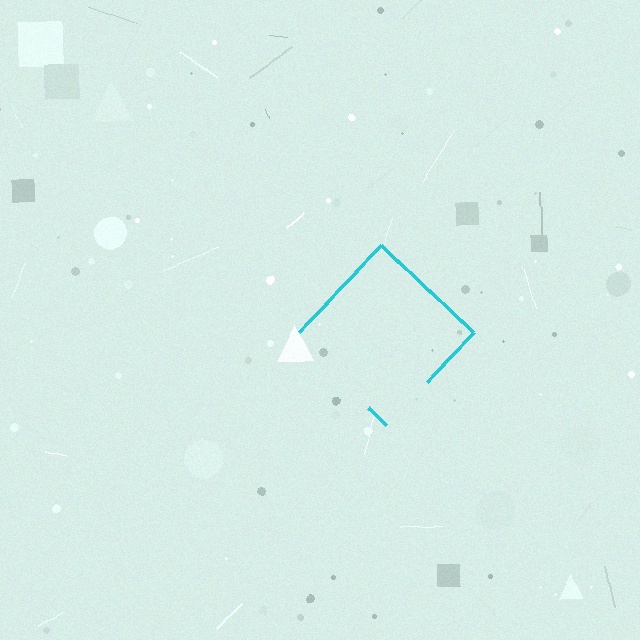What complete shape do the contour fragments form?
The contour fragments form a diamond.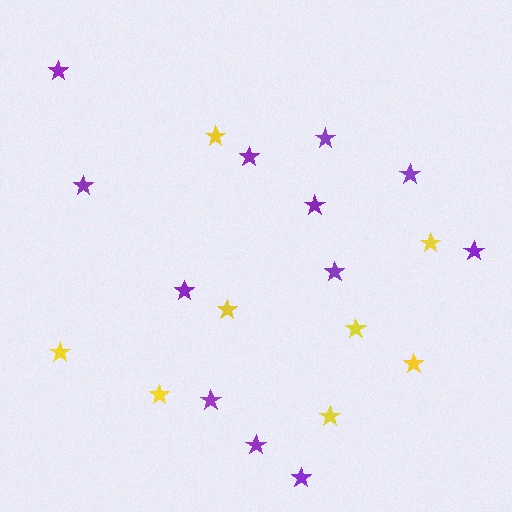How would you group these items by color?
There are 2 groups: one group of purple stars (12) and one group of yellow stars (8).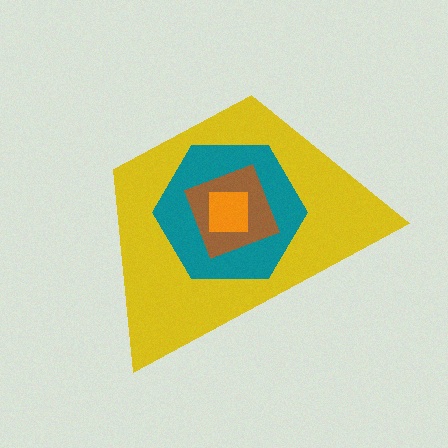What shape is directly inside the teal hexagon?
The brown diamond.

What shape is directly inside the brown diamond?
The orange square.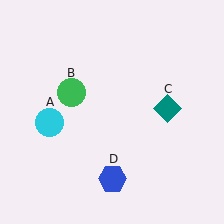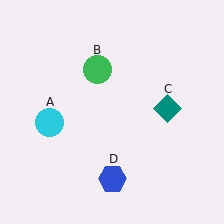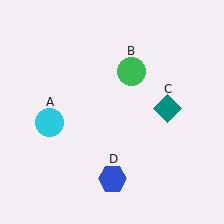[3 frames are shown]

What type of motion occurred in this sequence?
The green circle (object B) rotated clockwise around the center of the scene.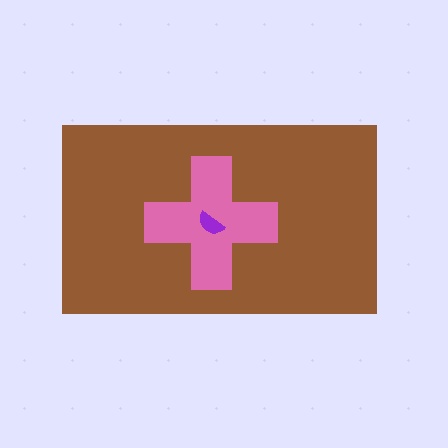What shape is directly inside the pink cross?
The purple semicircle.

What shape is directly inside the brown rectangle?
The pink cross.